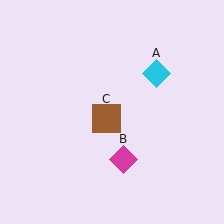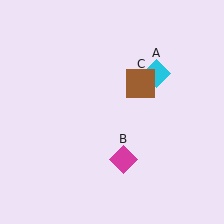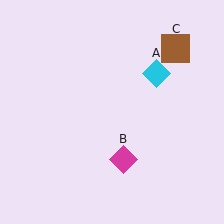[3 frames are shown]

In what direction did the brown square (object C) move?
The brown square (object C) moved up and to the right.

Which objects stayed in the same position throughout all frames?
Cyan diamond (object A) and magenta diamond (object B) remained stationary.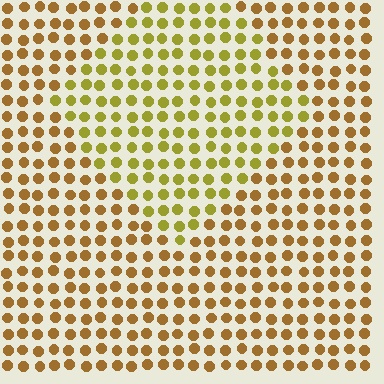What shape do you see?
I see a diamond.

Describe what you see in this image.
The image is filled with small brown elements in a uniform arrangement. A diamond-shaped region is visible where the elements are tinted to a slightly different hue, forming a subtle color boundary.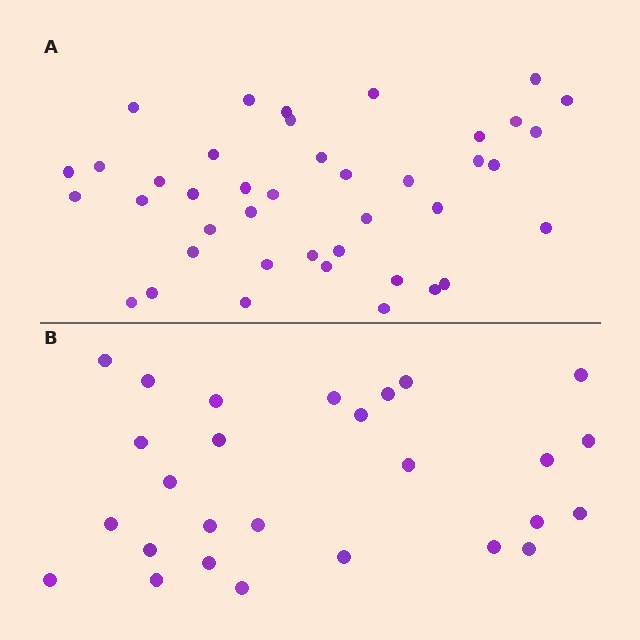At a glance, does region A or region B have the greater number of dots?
Region A (the top region) has more dots.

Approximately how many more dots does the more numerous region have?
Region A has approximately 15 more dots than region B.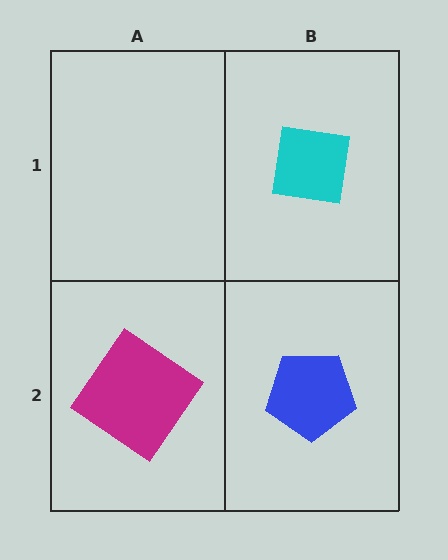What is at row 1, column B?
A cyan square.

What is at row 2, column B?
A blue pentagon.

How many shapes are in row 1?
1 shape.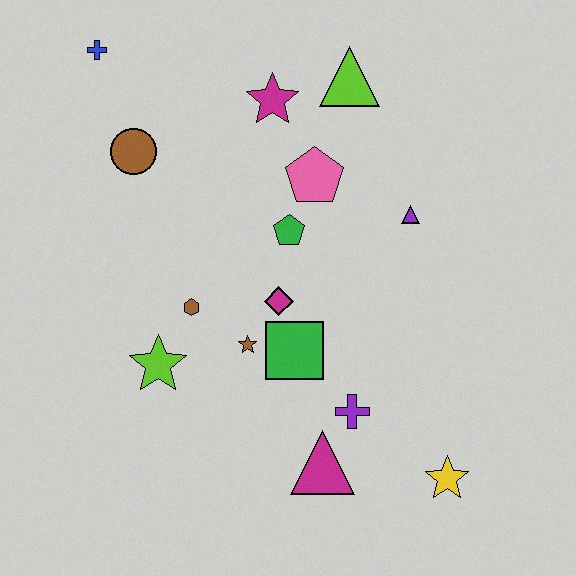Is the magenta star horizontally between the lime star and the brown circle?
No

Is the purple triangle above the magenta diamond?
Yes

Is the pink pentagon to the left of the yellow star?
Yes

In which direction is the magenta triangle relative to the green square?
The magenta triangle is below the green square.